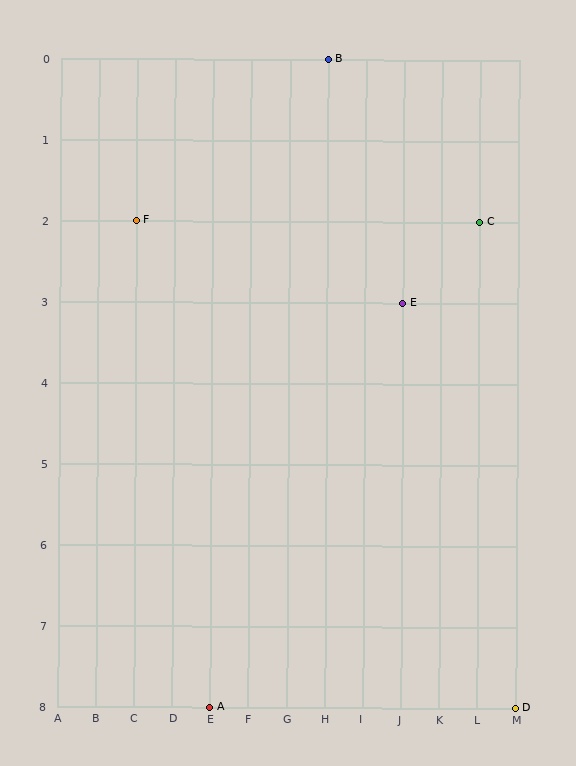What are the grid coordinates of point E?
Point E is at grid coordinates (J, 3).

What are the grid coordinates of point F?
Point F is at grid coordinates (C, 2).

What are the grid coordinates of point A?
Point A is at grid coordinates (E, 8).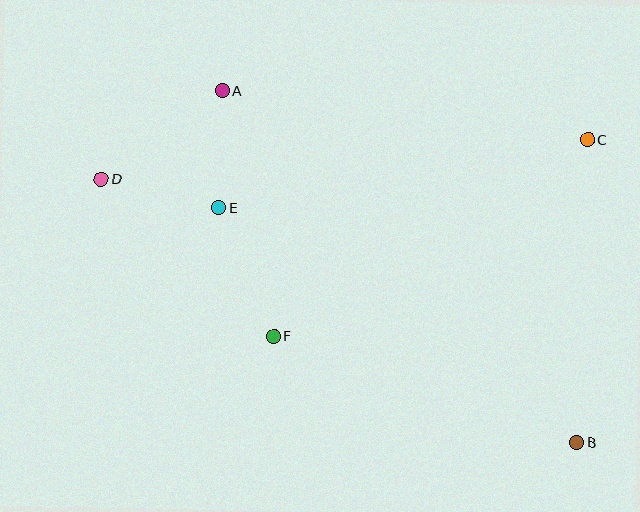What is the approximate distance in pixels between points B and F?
The distance between B and F is approximately 321 pixels.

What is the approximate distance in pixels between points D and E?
The distance between D and E is approximately 121 pixels.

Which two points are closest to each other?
Points A and E are closest to each other.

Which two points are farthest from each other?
Points B and D are farthest from each other.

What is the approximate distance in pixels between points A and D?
The distance between A and D is approximately 150 pixels.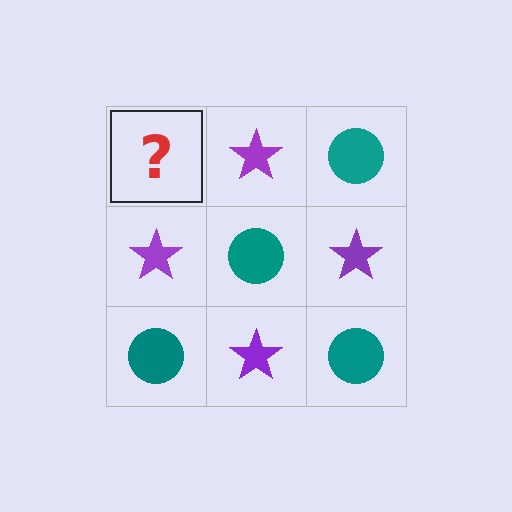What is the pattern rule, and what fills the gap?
The rule is that it alternates teal circle and purple star in a checkerboard pattern. The gap should be filled with a teal circle.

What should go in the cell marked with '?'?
The missing cell should contain a teal circle.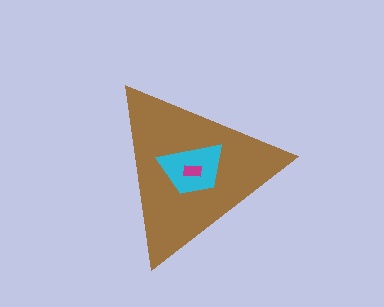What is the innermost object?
The magenta rectangle.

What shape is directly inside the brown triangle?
The cyan trapezoid.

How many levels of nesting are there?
3.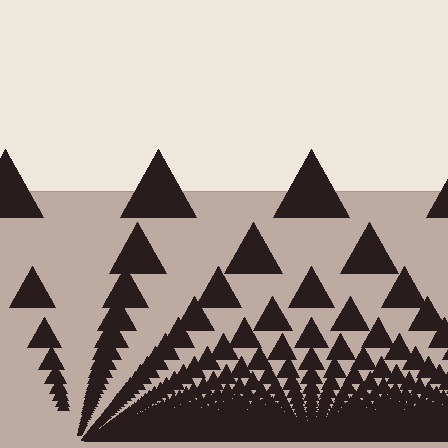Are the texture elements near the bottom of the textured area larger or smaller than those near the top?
Smaller. The gradient is inverted — elements near the bottom are smaller and denser.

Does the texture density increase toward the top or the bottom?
Density increases toward the bottom.